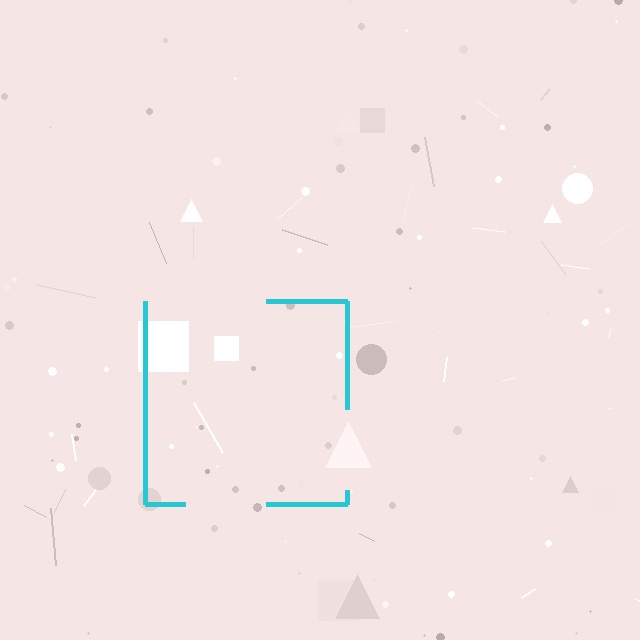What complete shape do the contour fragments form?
The contour fragments form a square.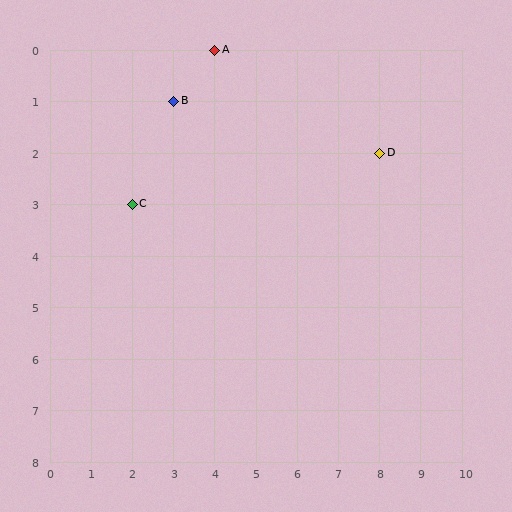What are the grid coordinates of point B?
Point B is at grid coordinates (3, 1).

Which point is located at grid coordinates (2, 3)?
Point C is at (2, 3).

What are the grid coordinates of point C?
Point C is at grid coordinates (2, 3).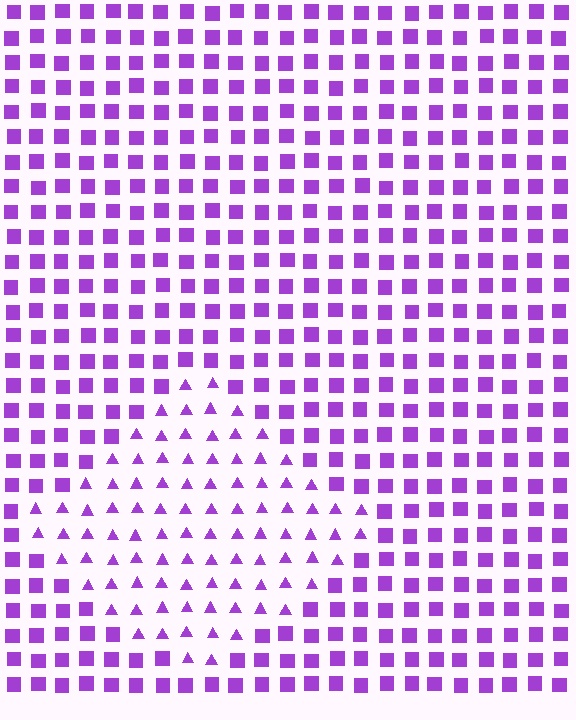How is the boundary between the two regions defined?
The boundary is defined by a change in element shape: triangles inside vs. squares outside. All elements share the same color and spacing.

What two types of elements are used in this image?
The image uses triangles inside the diamond region and squares outside it.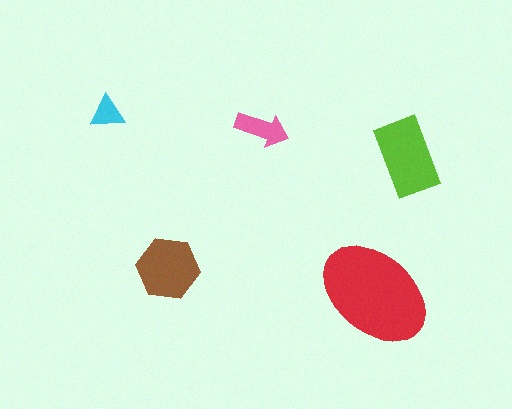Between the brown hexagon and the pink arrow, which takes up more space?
The brown hexagon.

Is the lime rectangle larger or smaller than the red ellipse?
Smaller.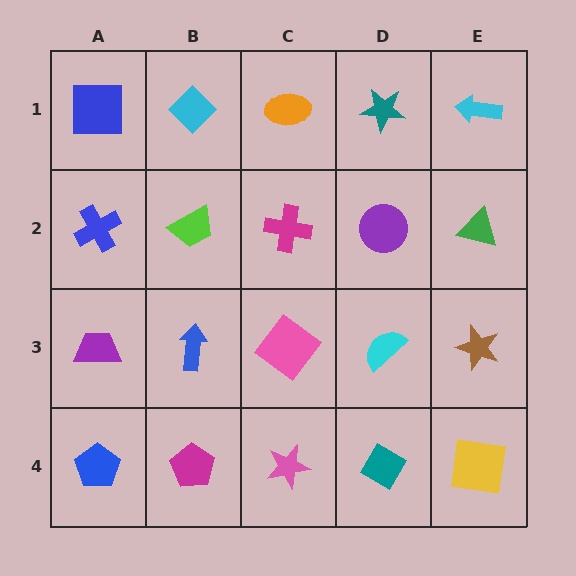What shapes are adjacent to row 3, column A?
A blue cross (row 2, column A), a blue pentagon (row 4, column A), a blue arrow (row 3, column B).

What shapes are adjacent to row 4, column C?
A pink diamond (row 3, column C), a magenta pentagon (row 4, column B), a teal diamond (row 4, column D).